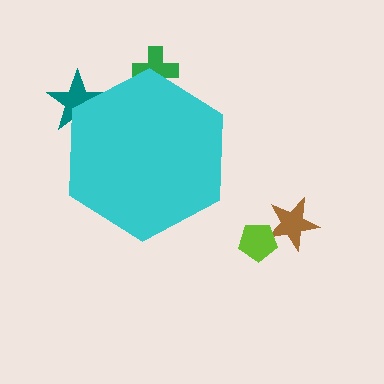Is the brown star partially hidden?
No, the brown star is fully visible.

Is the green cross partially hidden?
Yes, the green cross is partially hidden behind the cyan hexagon.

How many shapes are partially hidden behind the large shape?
2 shapes are partially hidden.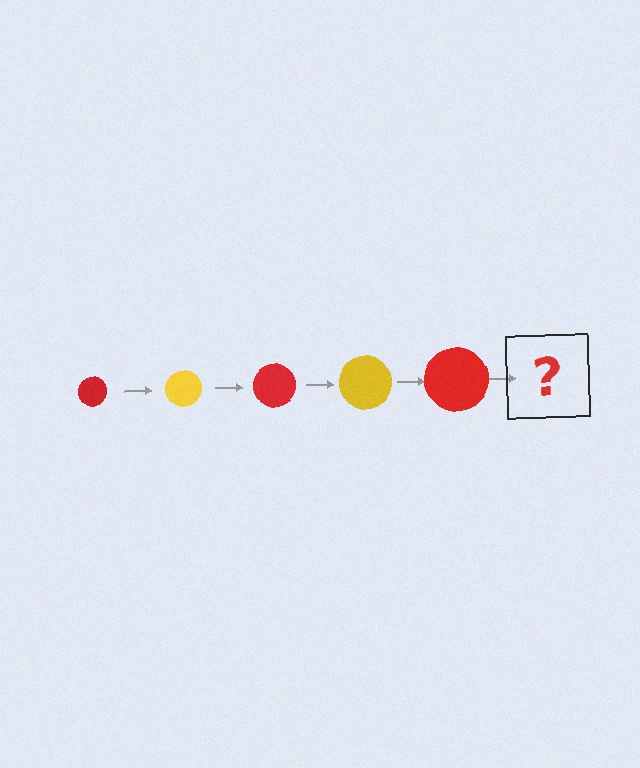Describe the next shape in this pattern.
It should be a yellow circle, larger than the previous one.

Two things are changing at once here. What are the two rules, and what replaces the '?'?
The two rules are that the circle grows larger each step and the color cycles through red and yellow. The '?' should be a yellow circle, larger than the previous one.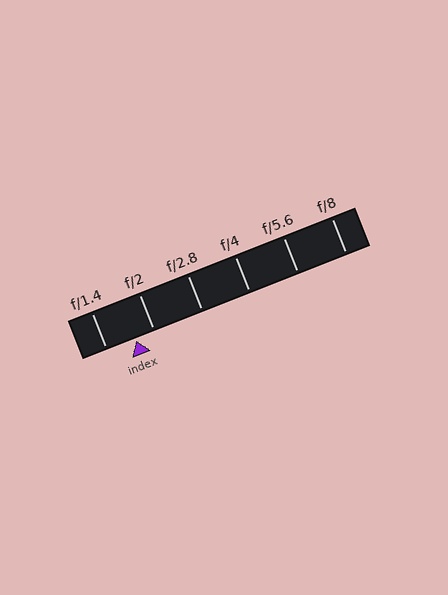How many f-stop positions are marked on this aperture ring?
There are 6 f-stop positions marked.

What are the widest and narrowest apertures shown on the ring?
The widest aperture shown is f/1.4 and the narrowest is f/8.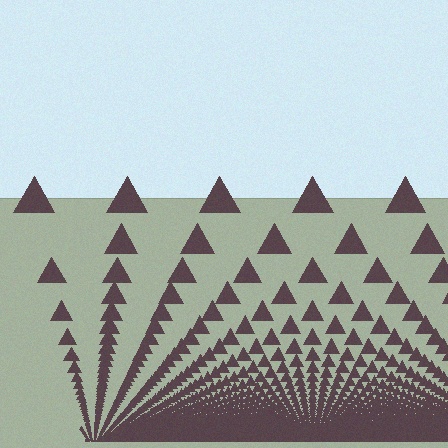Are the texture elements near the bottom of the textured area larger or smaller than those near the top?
Smaller. The gradient is inverted — elements near the bottom are smaller and denser.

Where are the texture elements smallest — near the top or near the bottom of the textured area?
Near the bottom.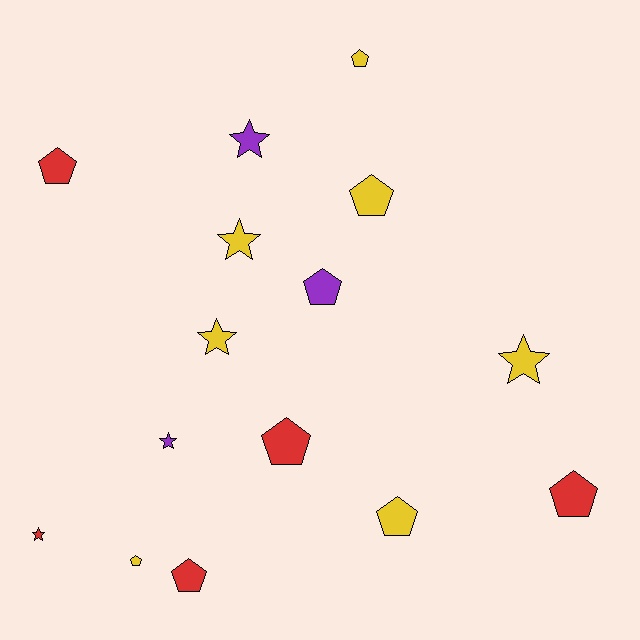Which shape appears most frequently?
Pentagon, with 9 objects.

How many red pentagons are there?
There are 4 red pentagons.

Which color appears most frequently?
Yellow, with 7 objects.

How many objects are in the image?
There are 15 objects.